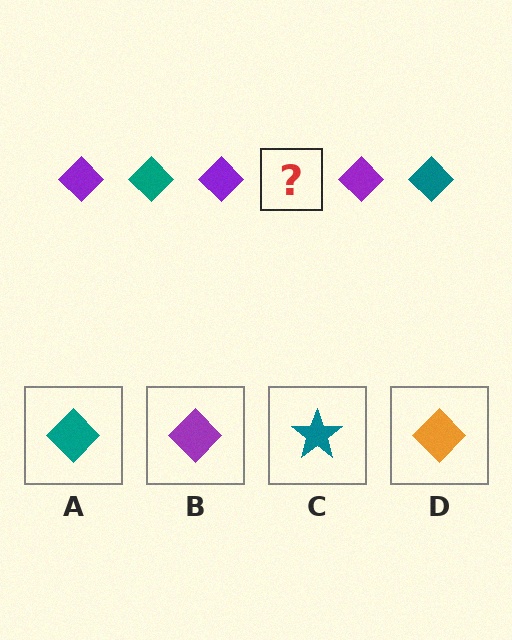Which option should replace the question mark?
Option A.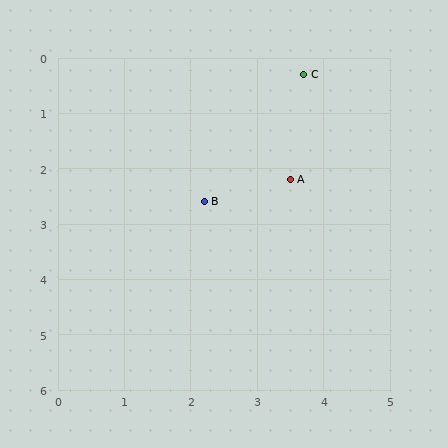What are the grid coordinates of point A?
Point A is at approximately (3.5, 2.2).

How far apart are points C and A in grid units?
Points C and A are about 1.9 grid units apart.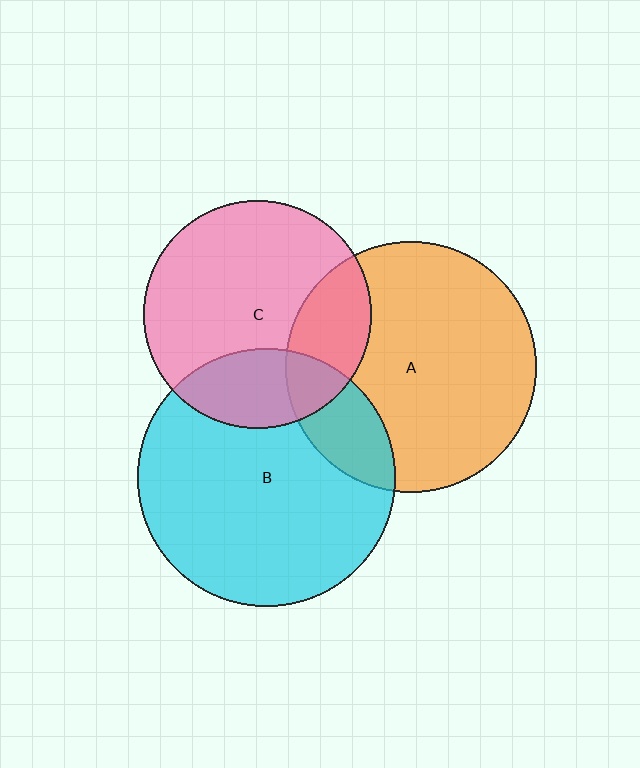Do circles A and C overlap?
Yes.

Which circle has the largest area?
Circle B (cyan).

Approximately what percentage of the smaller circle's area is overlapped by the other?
Approximately 25%.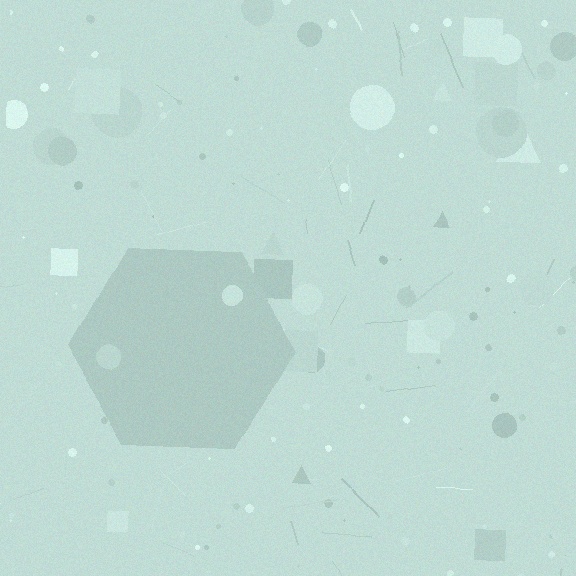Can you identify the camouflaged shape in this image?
The camouflaged shape is a hexagon.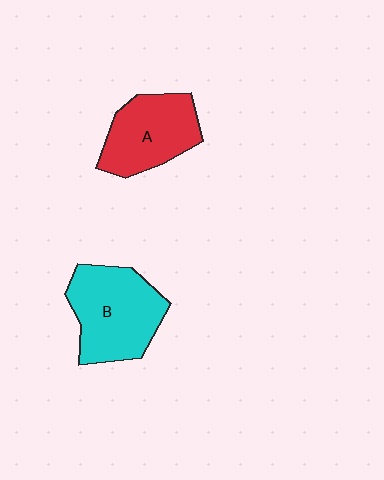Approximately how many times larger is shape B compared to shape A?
Approximately 1.2 times.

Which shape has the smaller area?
Shape A (red).